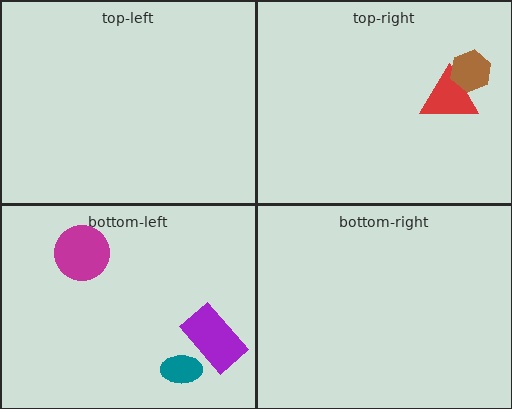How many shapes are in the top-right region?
2.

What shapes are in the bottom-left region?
The magenta circle, the teal ellipse, the purple rectangle.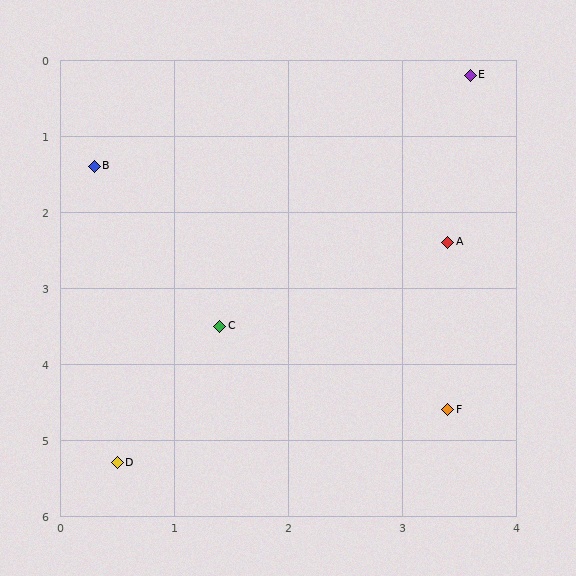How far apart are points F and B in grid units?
Points F and B are about 4.5 grid units apart.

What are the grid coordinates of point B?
Point B is at approximately (0.3, 1.4).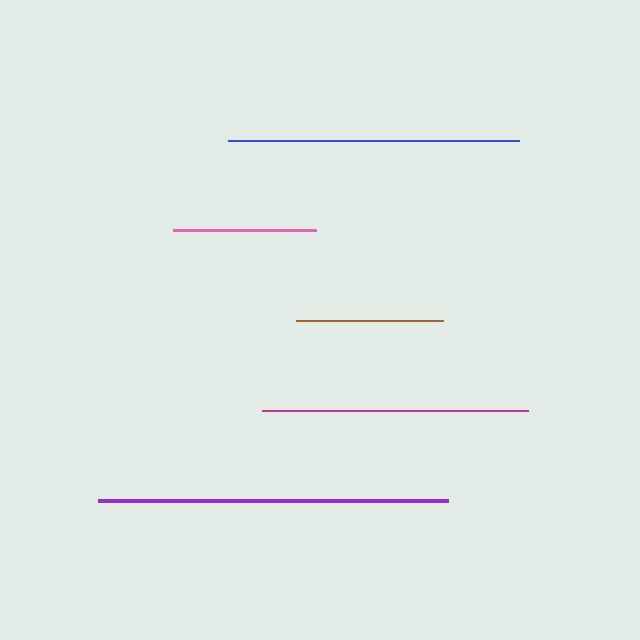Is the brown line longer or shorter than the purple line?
The purple line is longer than the brown line.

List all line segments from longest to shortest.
From longest to shortest: purple, blue, magenta, brown, pink.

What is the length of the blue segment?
The blue segment is approximately 291 pixels long.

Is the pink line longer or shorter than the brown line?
The brown line is longer than the pink line.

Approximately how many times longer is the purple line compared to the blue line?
The purple line is approximately 1.2 times the length of the blue line.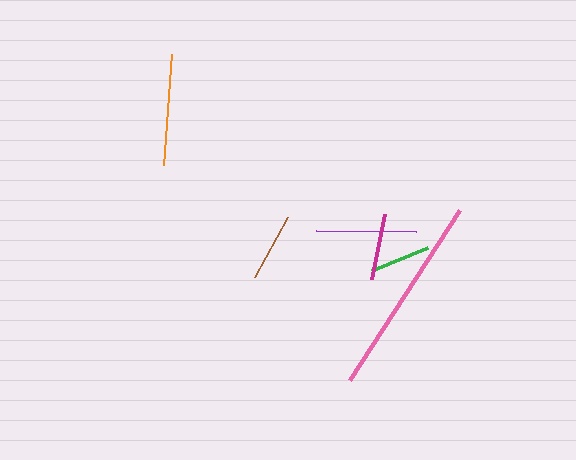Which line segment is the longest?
The pink line is the longest at approximately 203 pixels.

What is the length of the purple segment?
The purple segment is approximately 100 pixels long.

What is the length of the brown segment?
The brown segment is approximately 69 pixels long.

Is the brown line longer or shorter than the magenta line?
The brown line is longer than the magenta line.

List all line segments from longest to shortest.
From longest to shortest: pink, orange, purple, brown, magenta, green.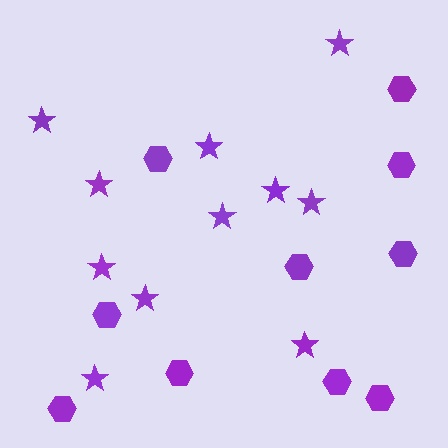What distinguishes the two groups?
There are 2 groups: one group of hexagons (10) and one group of stars (11).